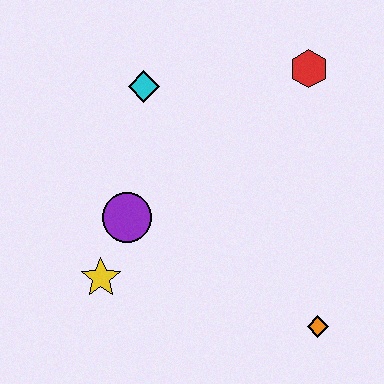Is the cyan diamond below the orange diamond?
No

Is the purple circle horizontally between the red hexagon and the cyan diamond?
No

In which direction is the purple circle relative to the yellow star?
The purple circle is above the yellow star.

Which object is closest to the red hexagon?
The cyan diamond is closest to the red hexagon.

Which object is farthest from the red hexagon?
The yellow star is farthest from the red hexagon.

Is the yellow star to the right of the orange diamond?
No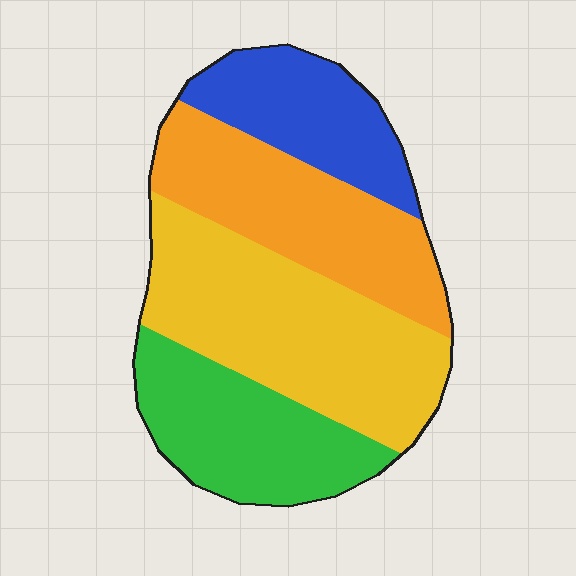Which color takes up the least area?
Blue, at roughly 15%.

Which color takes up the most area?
Yellow, at roughly 35%.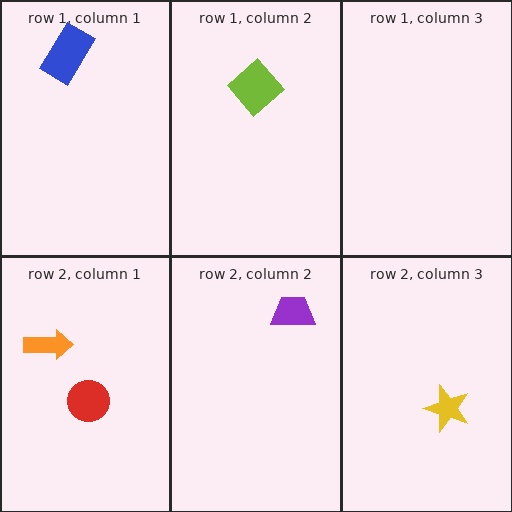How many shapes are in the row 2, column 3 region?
1.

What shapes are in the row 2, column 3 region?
The yellow star.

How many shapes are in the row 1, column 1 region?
1.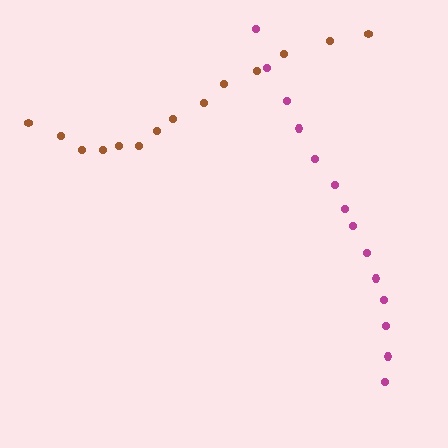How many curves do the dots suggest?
There are 2 distinct paths.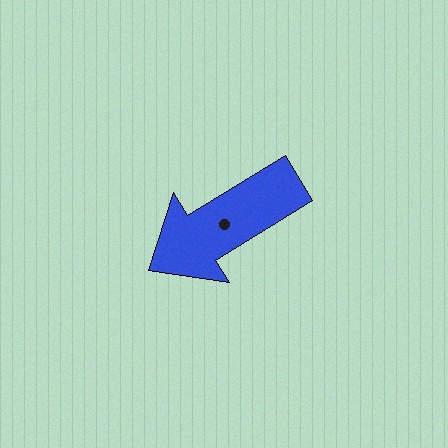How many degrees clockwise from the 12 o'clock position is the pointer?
Approximately 238 degrees.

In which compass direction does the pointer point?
Southwest.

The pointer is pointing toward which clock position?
Roughly 8 o'clock.